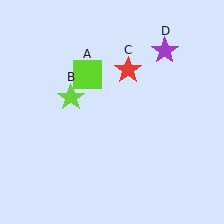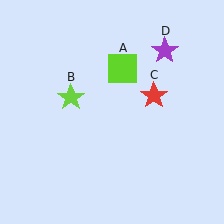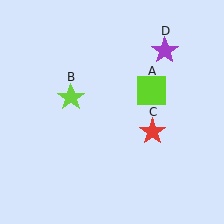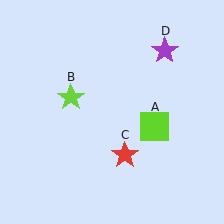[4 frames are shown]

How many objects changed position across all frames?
2 objects changed position: lime square (object A), red star (object C).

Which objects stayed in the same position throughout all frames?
Lime star (object B) and purple star (object D) remained stationary.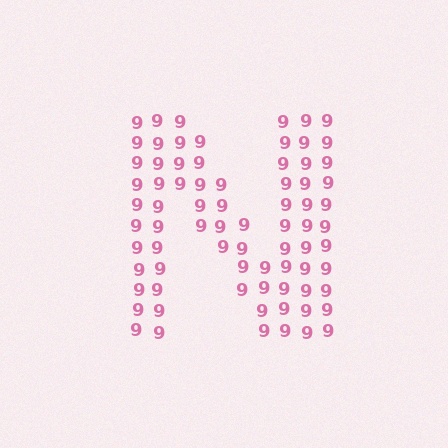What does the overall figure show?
The overall figure shows the letter N.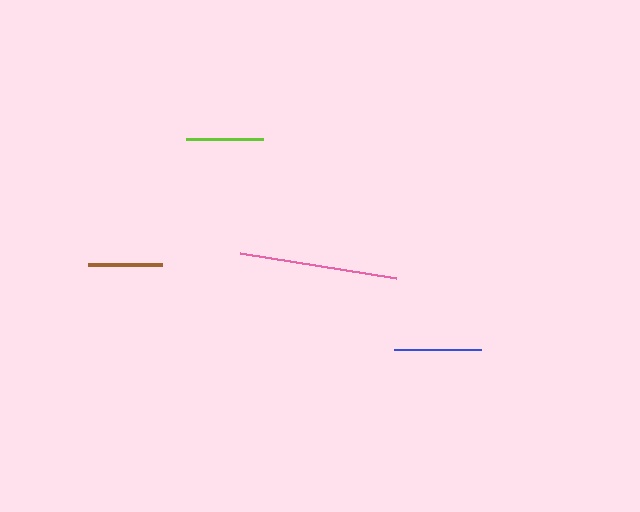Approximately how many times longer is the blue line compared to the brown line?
The blue line is approximately 1.2 times the length of the brown line.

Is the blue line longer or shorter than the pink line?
The pink line is longer than the blue line.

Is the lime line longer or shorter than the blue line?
The blue line is longer than the lime line.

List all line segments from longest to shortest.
From longest to shortest: pink, blue, lime, brown.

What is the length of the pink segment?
The pink segment is approximately 158 pixels long.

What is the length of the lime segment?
The lime segment is approximately 77 pixels long.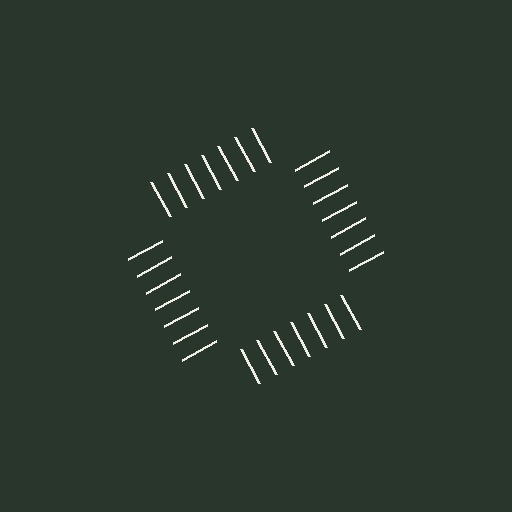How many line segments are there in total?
28 — 7 along each of the 4 edges.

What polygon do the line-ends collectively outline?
An illusory square — the line segments terminate on its edges but no continuous stroke is drawn.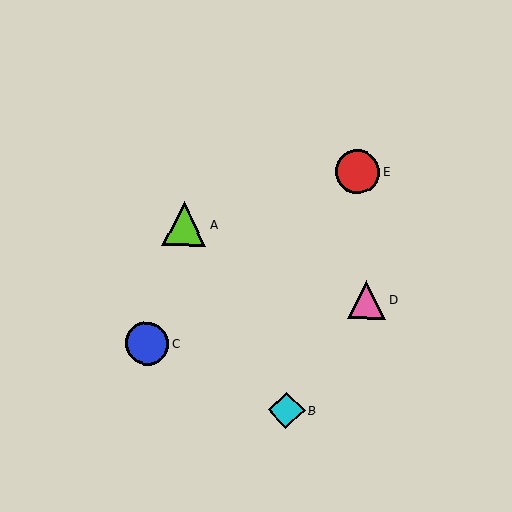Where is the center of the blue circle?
The center of the blue circle is at (147, 344).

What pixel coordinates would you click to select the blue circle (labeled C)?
Click at (147, 344) to select the blue circle C.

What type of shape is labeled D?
Shape D is a pink triangle.